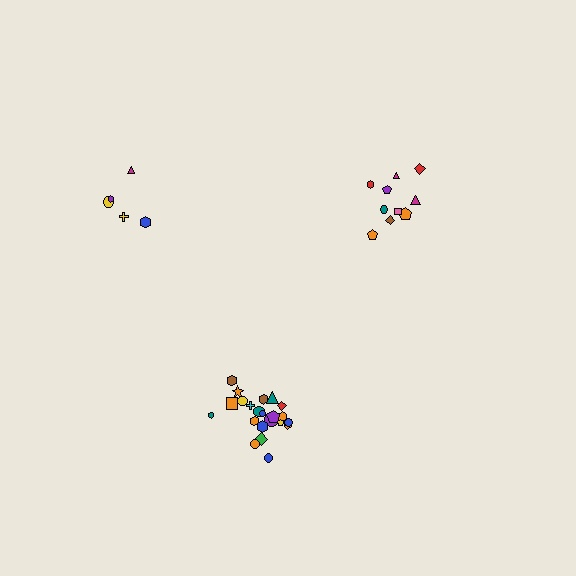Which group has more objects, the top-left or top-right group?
The top-right group.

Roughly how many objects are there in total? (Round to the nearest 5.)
Roughly 35 objects in total.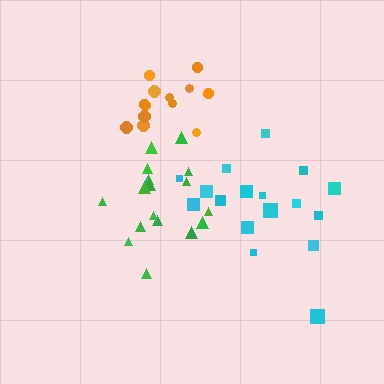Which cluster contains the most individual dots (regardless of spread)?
Cyan (18).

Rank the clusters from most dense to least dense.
orange, cyan, green.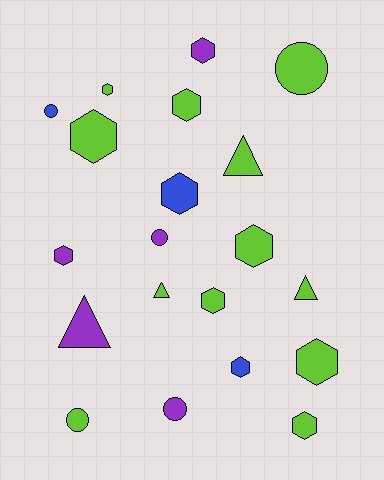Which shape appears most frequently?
Hexagon, with 11 objects.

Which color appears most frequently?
Lime, with 12 objects.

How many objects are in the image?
There are 20 objects.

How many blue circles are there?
There is 1 blue circle.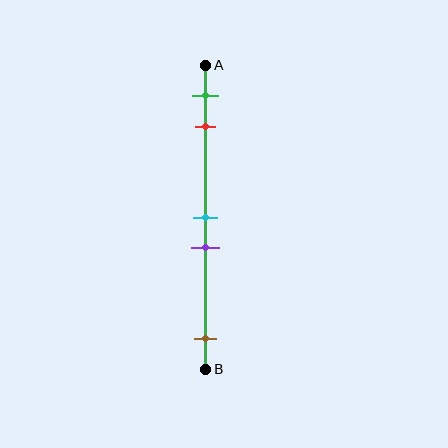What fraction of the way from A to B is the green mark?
The green mark is approximately 10% (0.1) of the way from A to B.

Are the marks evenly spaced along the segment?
No, the marks are not evenly spaced.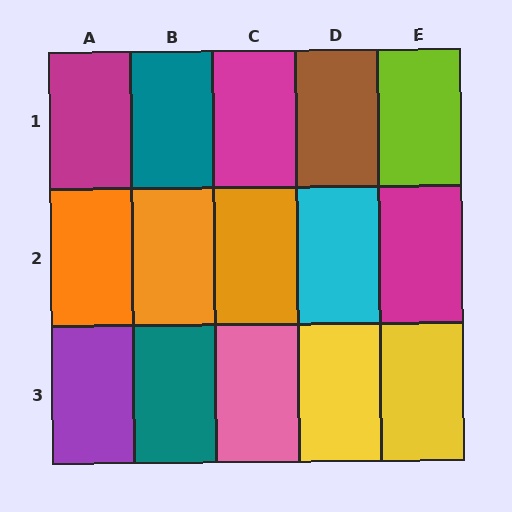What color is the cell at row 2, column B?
Orange.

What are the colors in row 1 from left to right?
Magenta, teal, magenta, brown, lime.